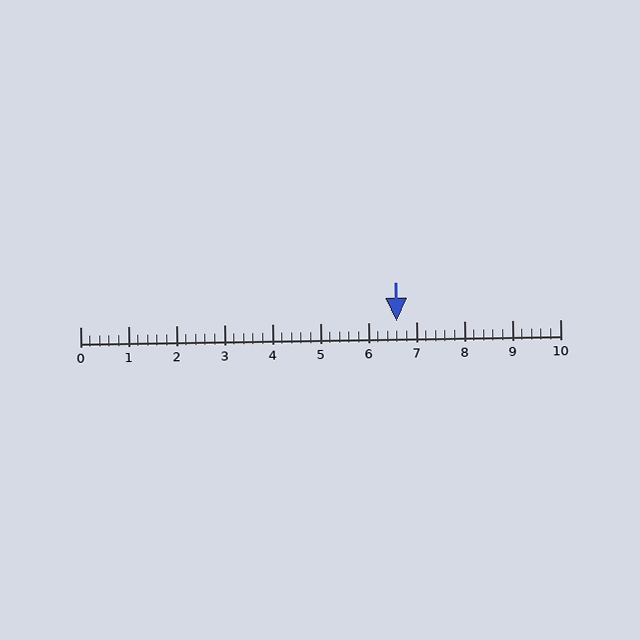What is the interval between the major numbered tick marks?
The major tick marks are spaced 1 units apart.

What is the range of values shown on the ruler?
The ruler shows values from 0 to 10.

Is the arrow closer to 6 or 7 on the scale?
The arrow is closer to 7.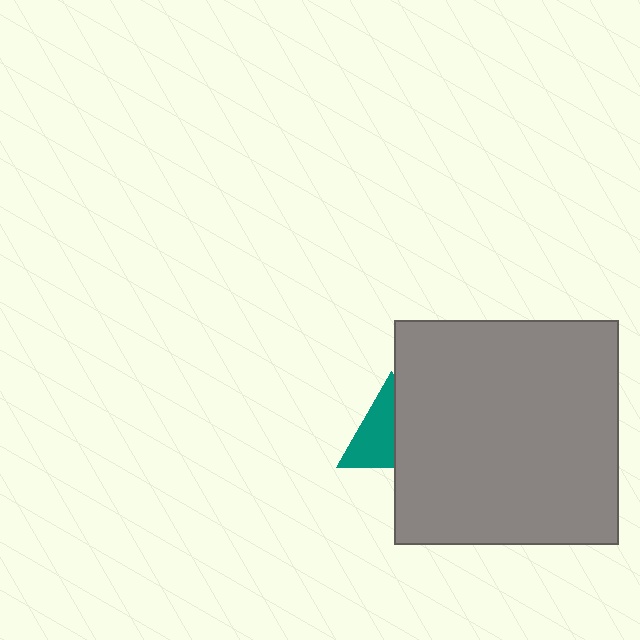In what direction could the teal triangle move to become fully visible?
The teal triangle could move left. That would shift it out from behind the gray square entirely.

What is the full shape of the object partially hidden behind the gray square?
The partially hidden object is a teal triangle.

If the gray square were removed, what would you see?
You would see the complete teal triangle.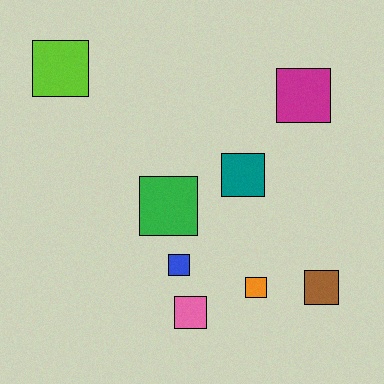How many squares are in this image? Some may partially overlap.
There are 8 squares.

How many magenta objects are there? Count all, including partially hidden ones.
There is 1 magenta object.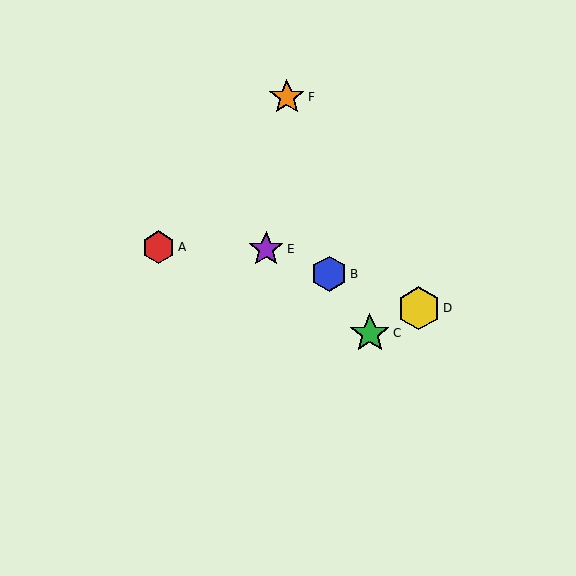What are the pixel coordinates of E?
Object E is at (266, 249).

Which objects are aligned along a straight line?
Objects B, D, E are aligned along a straight line.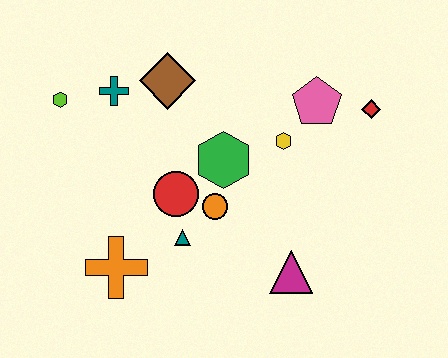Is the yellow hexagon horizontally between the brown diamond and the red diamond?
Yes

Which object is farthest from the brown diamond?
The magenta triangle is farthest from the brown diamond.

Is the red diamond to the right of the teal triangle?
Yes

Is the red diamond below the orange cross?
No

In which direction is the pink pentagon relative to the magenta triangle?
The pink pentagon is above the magenta triangle.